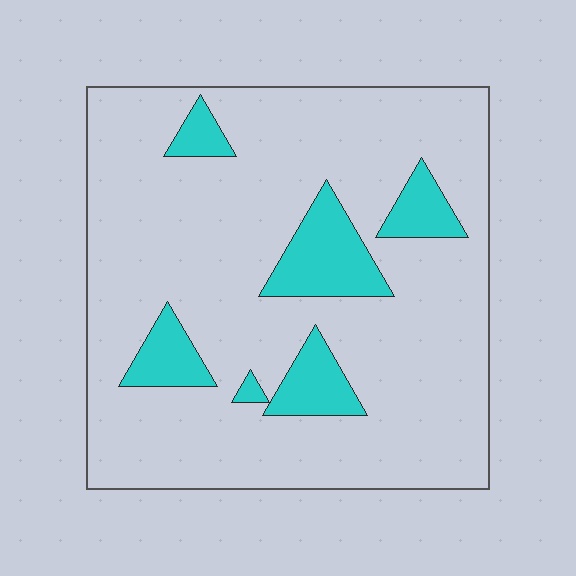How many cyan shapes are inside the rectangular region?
6.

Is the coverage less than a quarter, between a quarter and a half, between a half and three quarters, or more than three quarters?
Less than a quarter.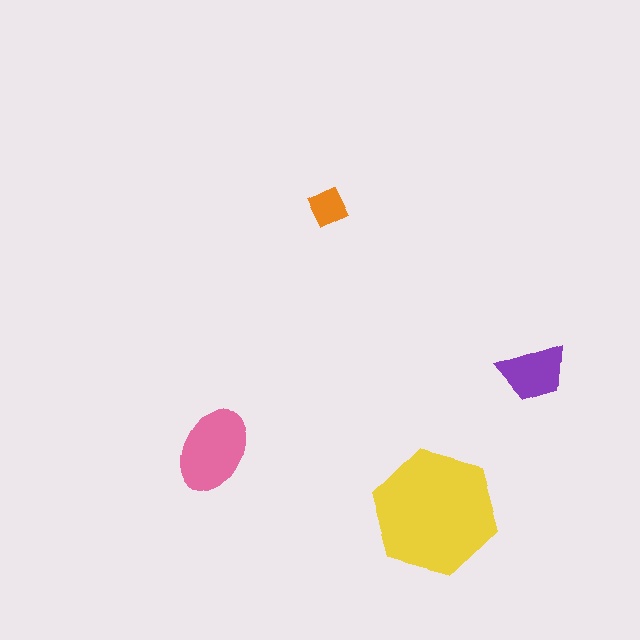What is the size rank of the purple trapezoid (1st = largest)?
3rd.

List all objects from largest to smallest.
The yellow hexagon, the pink ellipse, the purple trapezoid, the orange diamond.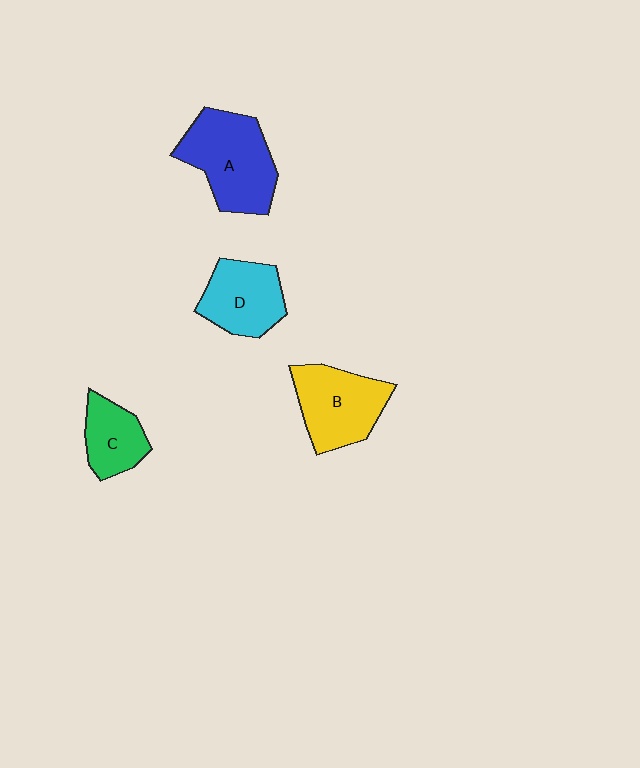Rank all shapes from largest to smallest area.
From largest to smallest: A (blue), B (yellow), D (cyan), C (green).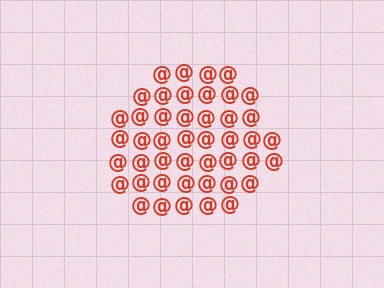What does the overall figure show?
The overall figure shows a circle.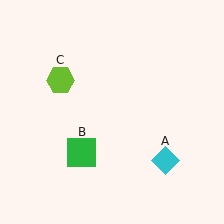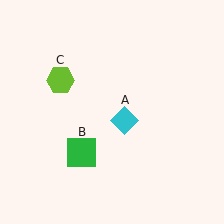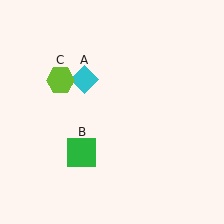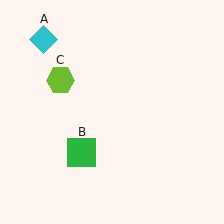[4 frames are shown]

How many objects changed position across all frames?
1 object changed position: cyan diamond (object A).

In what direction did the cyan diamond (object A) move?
The cyan diamond (object A) moved up and to the left.